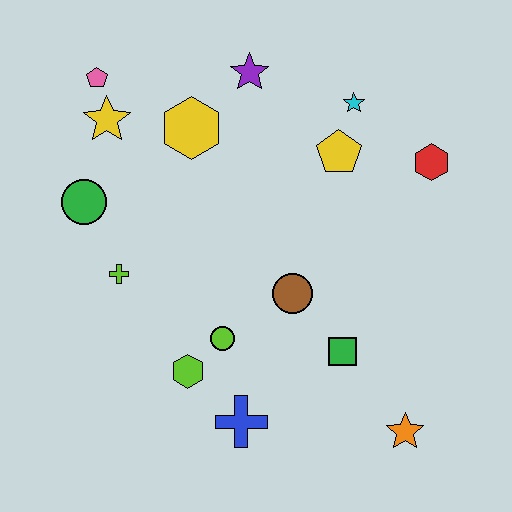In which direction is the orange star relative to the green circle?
The orange star is to the right of the green circle.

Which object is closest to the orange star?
The green square is closest to the orange star.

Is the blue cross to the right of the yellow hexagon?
Yes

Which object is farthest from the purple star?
The orange star is farthest from the purple star.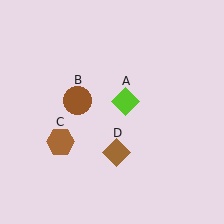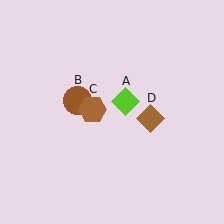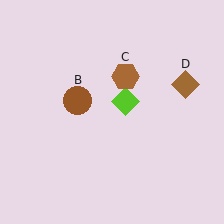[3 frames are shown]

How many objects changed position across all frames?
2 objects changed position: brown hexagon (object C), brown diamond (object D).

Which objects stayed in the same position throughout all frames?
Lime diamond (object A) and brown circle (object B) remained stationary.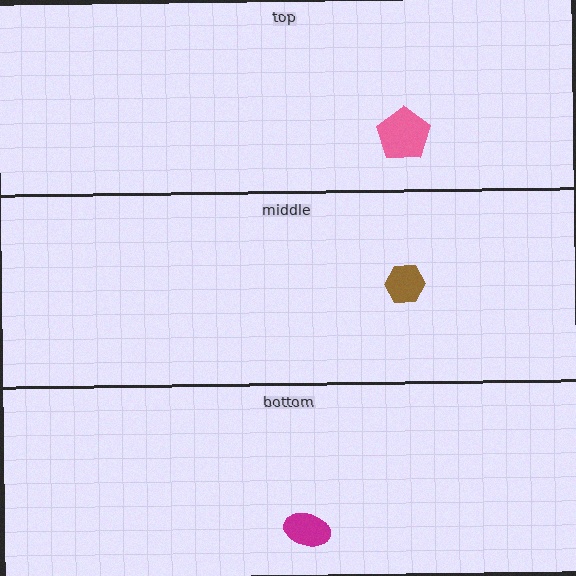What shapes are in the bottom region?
The magenta ellipse.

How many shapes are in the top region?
1.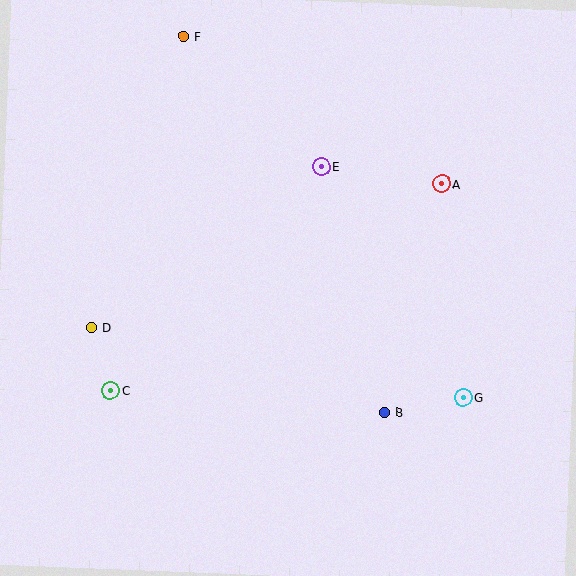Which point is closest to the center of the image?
Point E at (321, 166) is closest to the center.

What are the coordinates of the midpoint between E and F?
The midpoint between E and F is at (252, 101).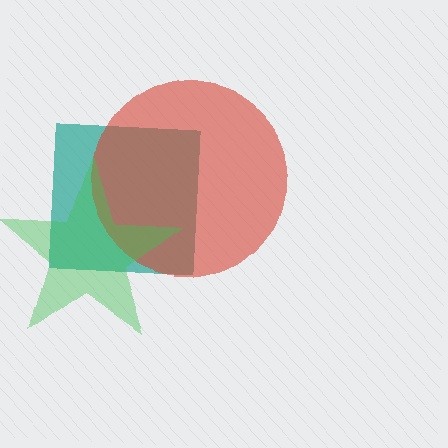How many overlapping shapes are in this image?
There are 3 overlapping shapes in the image.